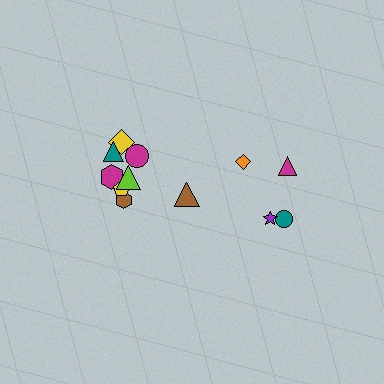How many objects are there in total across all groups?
There are 12 objects.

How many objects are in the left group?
There are 8 objects.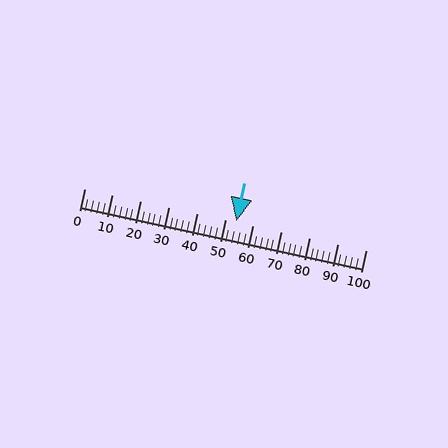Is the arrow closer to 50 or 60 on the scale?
The arrow is closer to 50.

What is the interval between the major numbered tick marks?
The major tick marks are spaced 10 units apart.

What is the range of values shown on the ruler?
The ruler shows values from 0 to 100.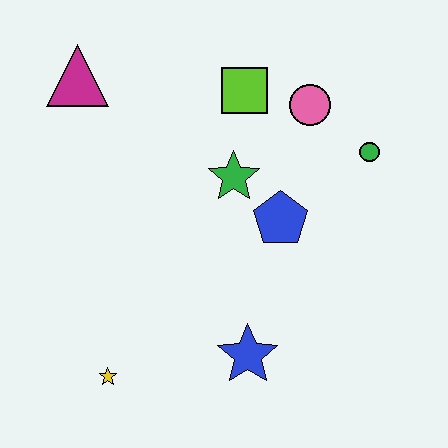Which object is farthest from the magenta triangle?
The blue star is farthest from the magenta triangle.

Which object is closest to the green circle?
The pink circle is closest to the green circle.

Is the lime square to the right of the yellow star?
Yes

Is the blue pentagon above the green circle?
No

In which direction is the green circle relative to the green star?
The green circle is to the right of the green star.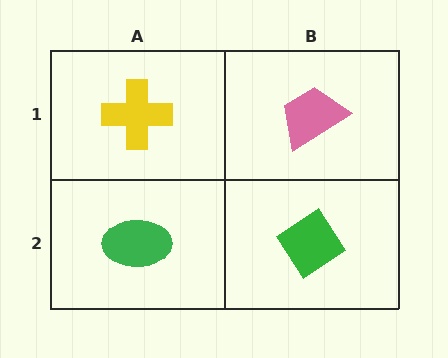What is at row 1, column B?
A pink trapezoid.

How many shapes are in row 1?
2 shapes.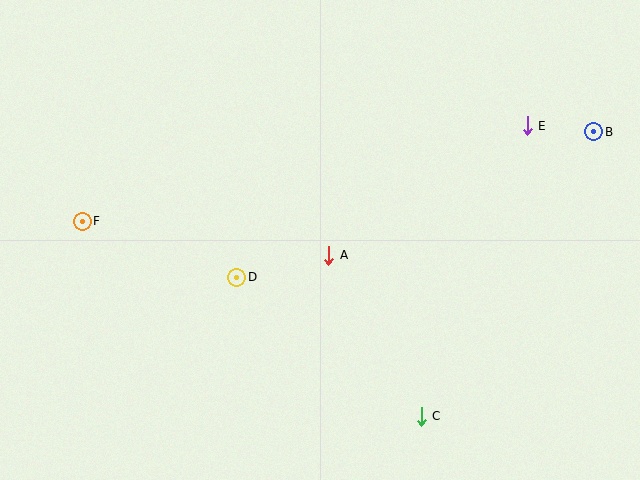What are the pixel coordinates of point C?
Point C is at (421, 416).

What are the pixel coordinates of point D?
Point D is at (237, 277).